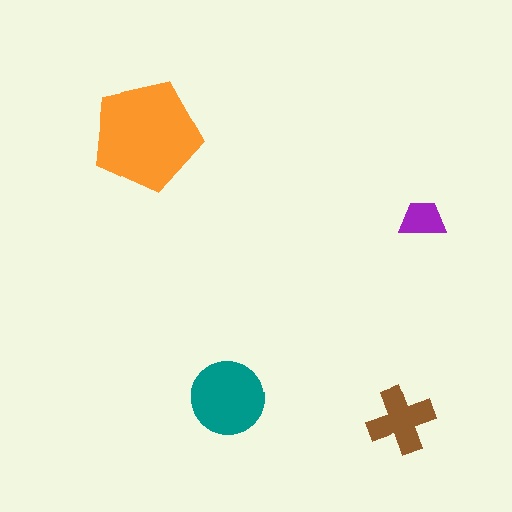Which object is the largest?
The orange pentagon.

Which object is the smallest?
The purple trapezoid.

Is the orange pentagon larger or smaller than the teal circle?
Larger.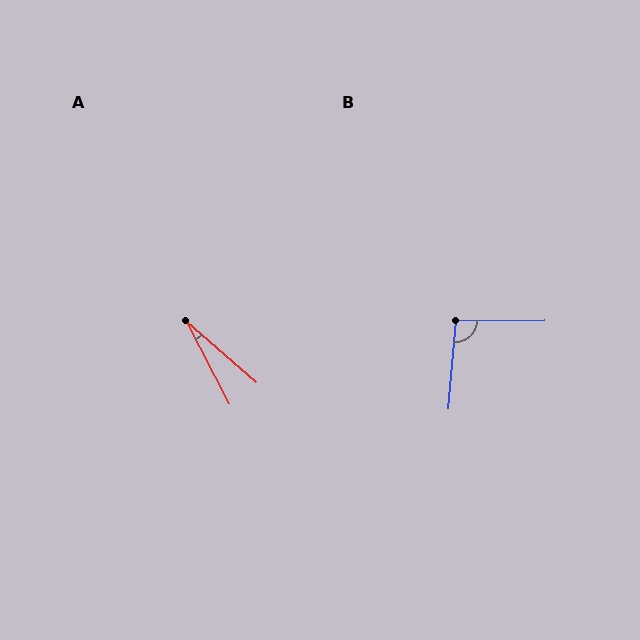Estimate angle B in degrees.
Approximately 95 degrees.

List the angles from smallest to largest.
A (21°), B (95°).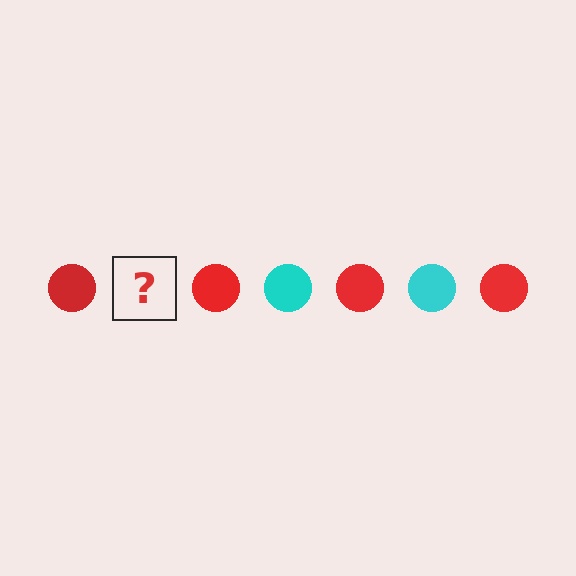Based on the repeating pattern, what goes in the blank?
The blank should be a cyan circle.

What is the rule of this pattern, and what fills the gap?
The rule is that the pattern cycles through red, cyan circles. The gap should be filled with a cyan circle.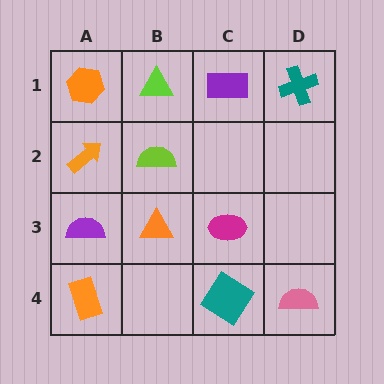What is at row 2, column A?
An orange arrow.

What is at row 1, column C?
A purple rectangle.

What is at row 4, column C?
A teal diamond.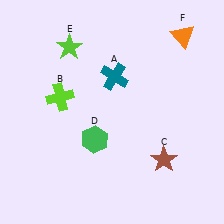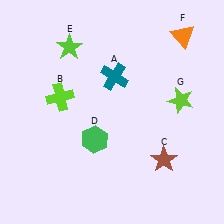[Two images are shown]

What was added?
A lime star (G) was added in Image 2.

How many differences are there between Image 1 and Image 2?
There is 1 difference between the two images.